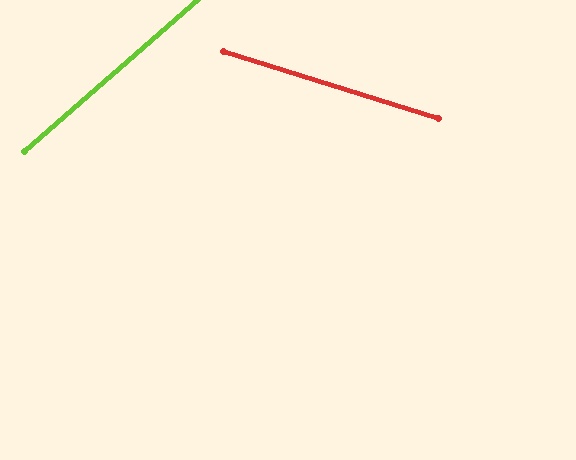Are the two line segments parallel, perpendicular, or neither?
Neither parallel nor perpendicular — they differ by about 58°.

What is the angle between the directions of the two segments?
Approximately 58 degrees.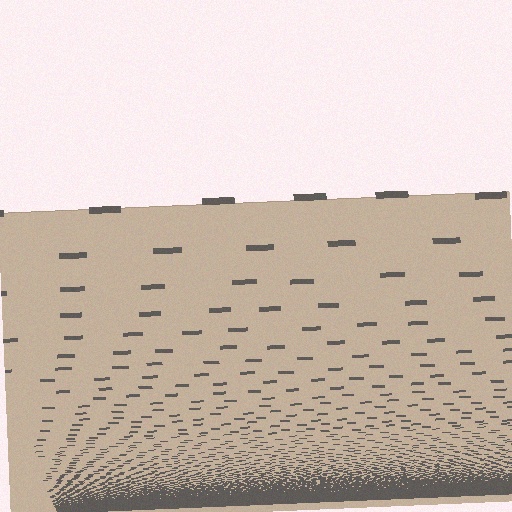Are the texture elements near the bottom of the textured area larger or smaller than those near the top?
Smaller. The gradient is inverted — elements near the bottom are smaller and denser.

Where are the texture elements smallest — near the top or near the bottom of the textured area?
Near the bottom.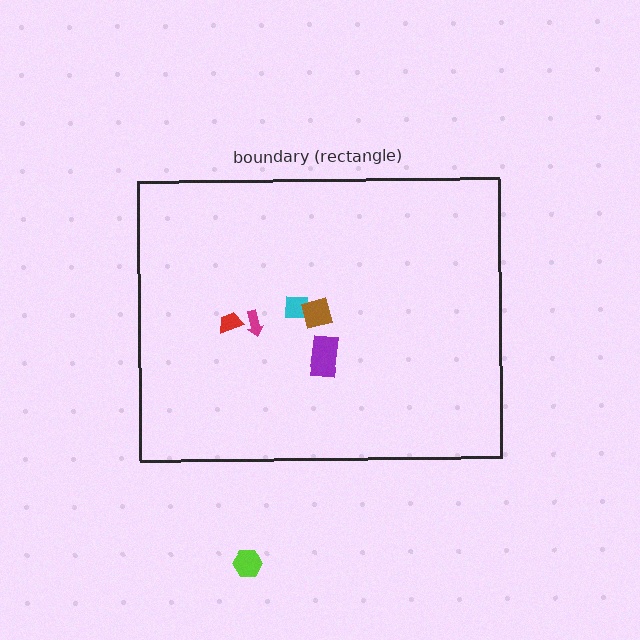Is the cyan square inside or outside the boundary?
Inside.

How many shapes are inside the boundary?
5 inside, 1 outside.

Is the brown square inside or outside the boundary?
Inside.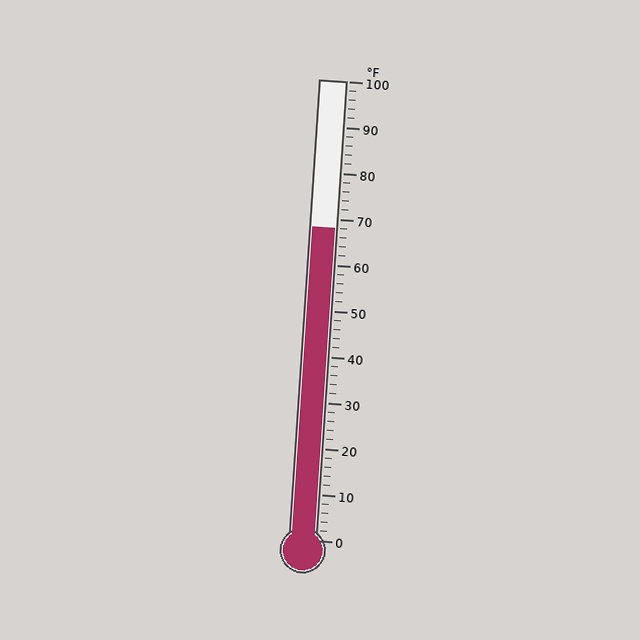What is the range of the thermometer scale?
The thermometer scale ranges from 0°F to 100°F.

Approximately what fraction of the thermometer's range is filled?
The thermometer is filled to approximately 70% of its range.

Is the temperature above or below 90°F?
The temperature is below 90°F.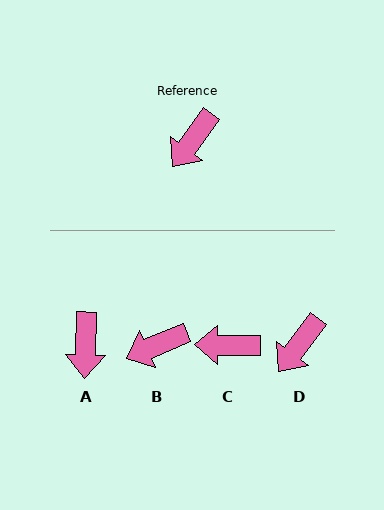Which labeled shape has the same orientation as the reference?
D.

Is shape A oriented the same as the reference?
No, it is off by about 35 degrees.